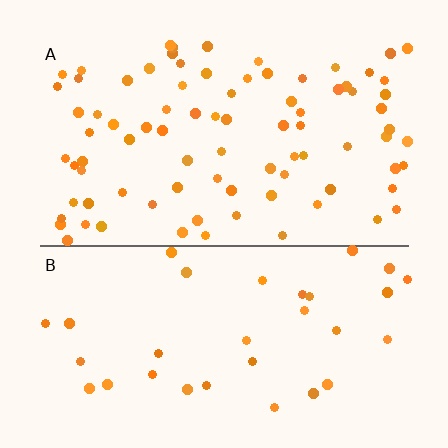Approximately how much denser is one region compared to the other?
Approximately 2.5× — region A over region B.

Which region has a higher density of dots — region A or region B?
A (the top).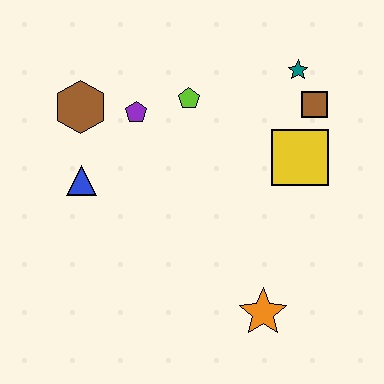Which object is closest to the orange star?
The yellow square is closest to the orange star.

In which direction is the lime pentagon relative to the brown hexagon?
The lime pentagon is to the right of the brown hexagon.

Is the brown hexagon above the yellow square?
Yes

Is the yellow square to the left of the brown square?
Yes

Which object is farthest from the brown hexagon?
The orange star is farthest from the brown hexagon.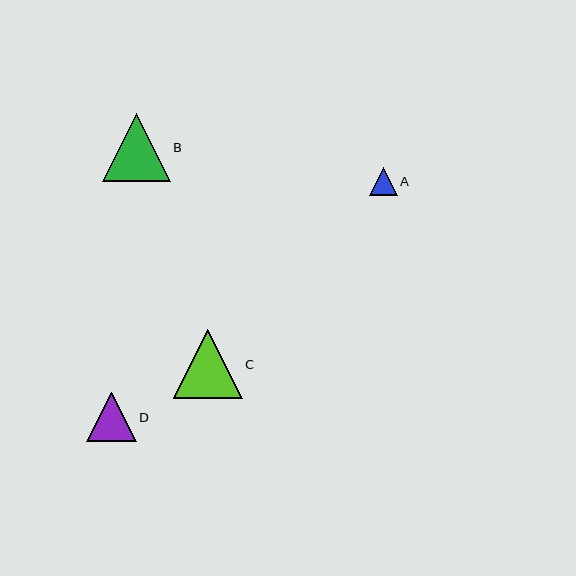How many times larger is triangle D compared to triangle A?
Triangle D is approximately 1.8 times the size of triangle A.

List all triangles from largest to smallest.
From largest to smallest: C, B, D, A.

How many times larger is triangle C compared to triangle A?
Triangle C is approximately 2.5 times the size of triangle A.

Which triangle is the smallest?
Triangle A is the smallest with a size of approximately 28 pixels.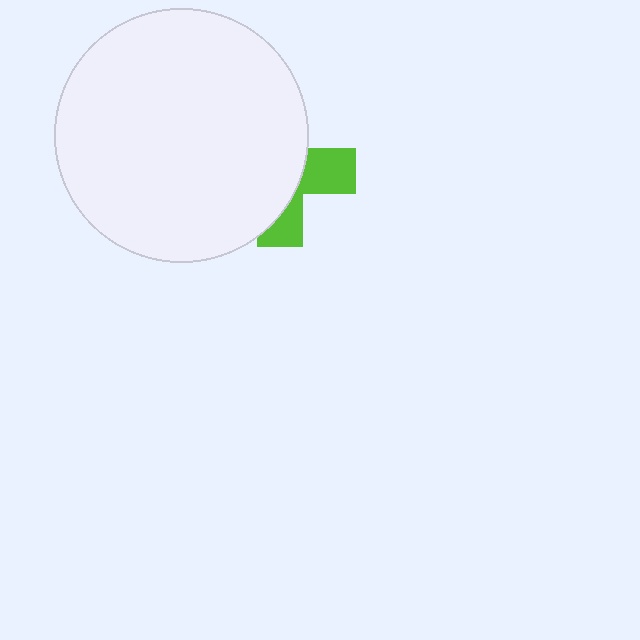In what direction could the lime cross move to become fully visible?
The lime cross could move right. That would shift it out from behind the white circle entirely.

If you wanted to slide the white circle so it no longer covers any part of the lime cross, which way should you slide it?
Slide it left — that is the most direct way to separate the two shapes.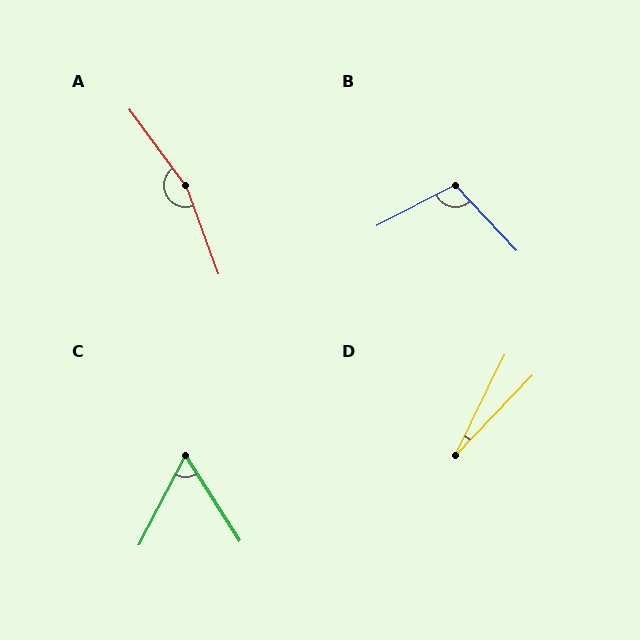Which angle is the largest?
A, at approximately 164 degrees.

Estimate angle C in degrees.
Approximately 60 degrees.